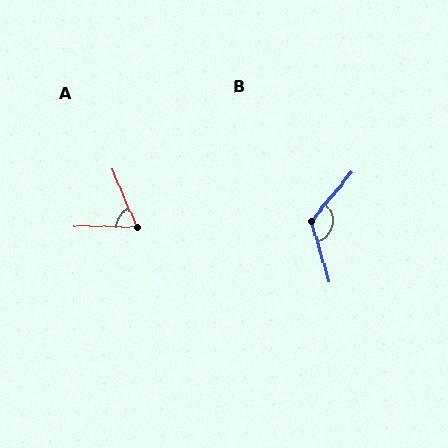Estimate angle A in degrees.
Approximately 67 degrees.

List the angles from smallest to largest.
A (67°), B (124°).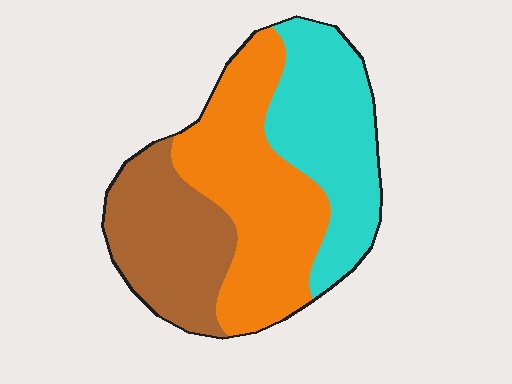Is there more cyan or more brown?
Cyan.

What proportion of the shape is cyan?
Cyan covers around 30% of the shape.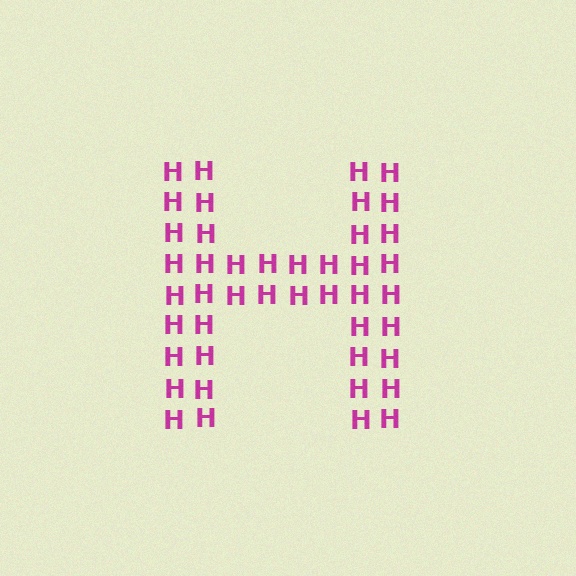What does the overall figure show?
The overall figure shows the letter H.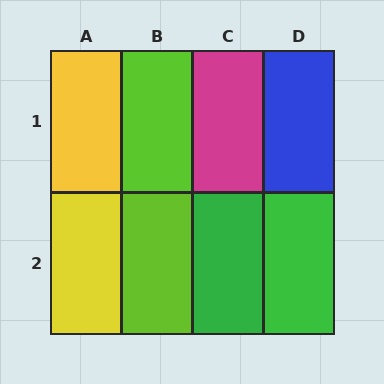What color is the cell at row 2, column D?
Green.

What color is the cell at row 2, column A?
Yellow.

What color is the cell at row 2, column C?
Green.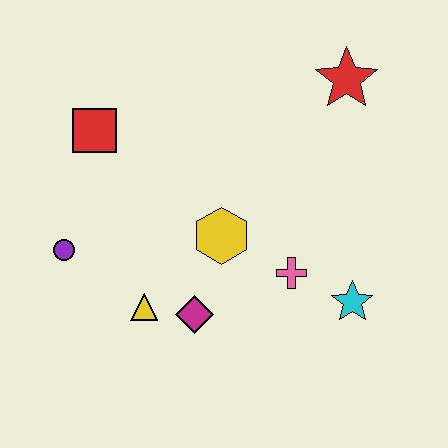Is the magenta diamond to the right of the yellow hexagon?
No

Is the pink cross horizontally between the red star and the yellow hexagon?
Yes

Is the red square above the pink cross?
Yes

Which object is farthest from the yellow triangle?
The red star is farthest from the yellow triangle.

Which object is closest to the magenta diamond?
The yellow triangle is closest to the magenta diamond.